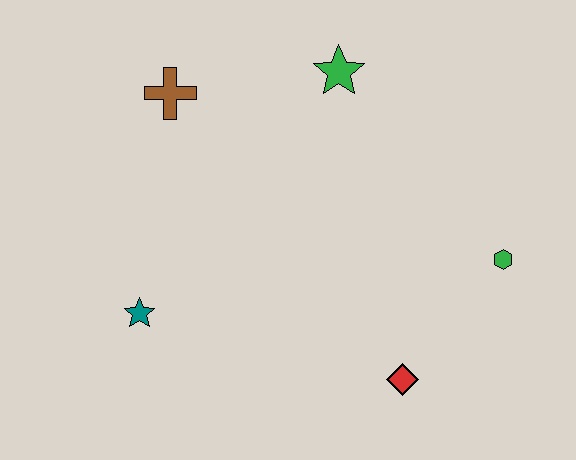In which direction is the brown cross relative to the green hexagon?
The brown cross is to the left of the green hexagon.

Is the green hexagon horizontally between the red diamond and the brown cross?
No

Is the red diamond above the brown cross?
No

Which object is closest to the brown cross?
The green star is closest to the brown cross.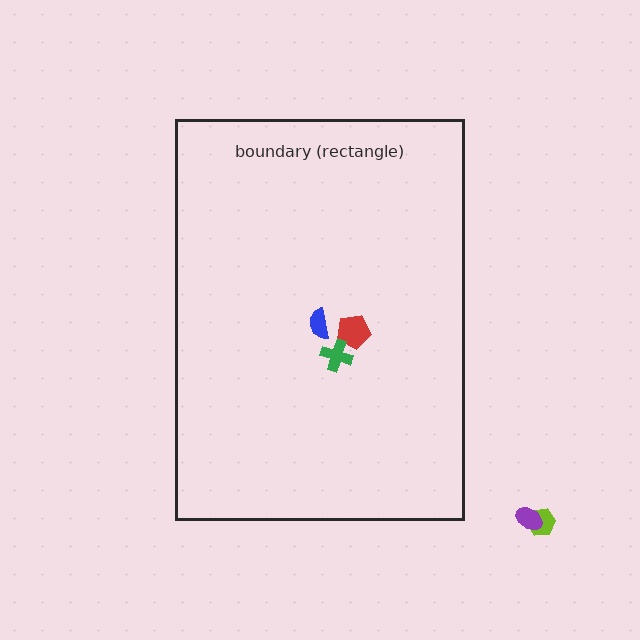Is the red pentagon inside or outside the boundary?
Inside.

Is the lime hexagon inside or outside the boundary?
Outside.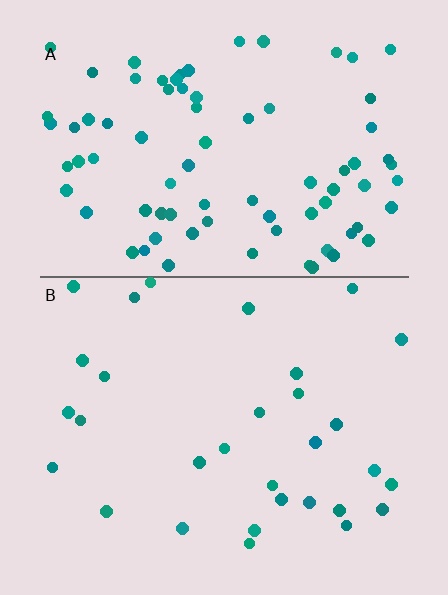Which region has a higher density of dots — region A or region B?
A (the top).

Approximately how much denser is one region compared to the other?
Approximately 2.6× — region A over region B.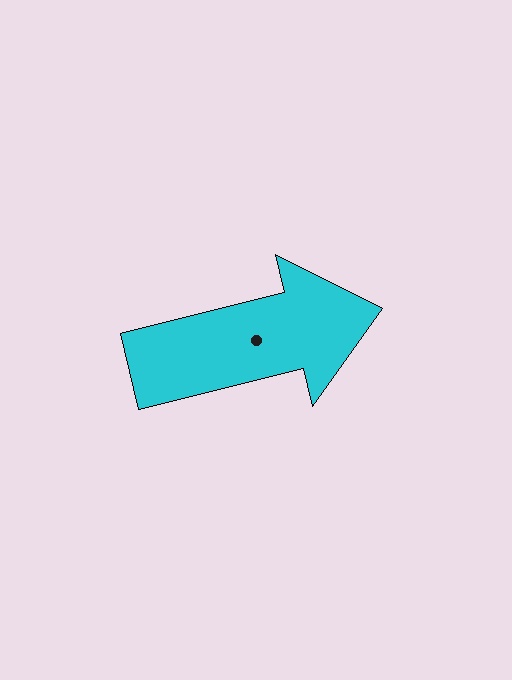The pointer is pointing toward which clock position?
Roughly 3 o'clock.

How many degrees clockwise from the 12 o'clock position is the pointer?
Approximately 76 degrees.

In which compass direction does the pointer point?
East.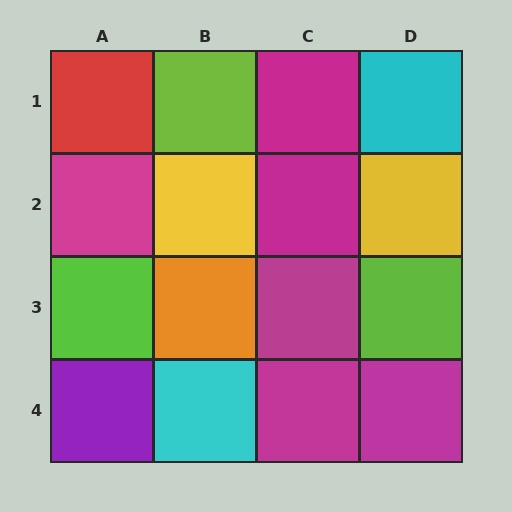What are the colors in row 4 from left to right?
Purple, cyan, magenta, magenta.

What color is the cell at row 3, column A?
Lime.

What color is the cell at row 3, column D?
Lime.